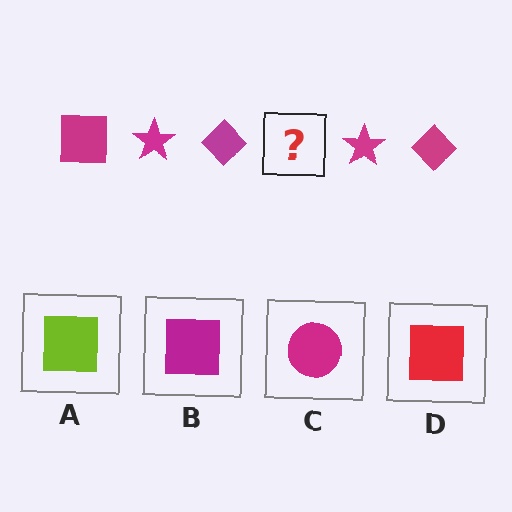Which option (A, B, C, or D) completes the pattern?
B.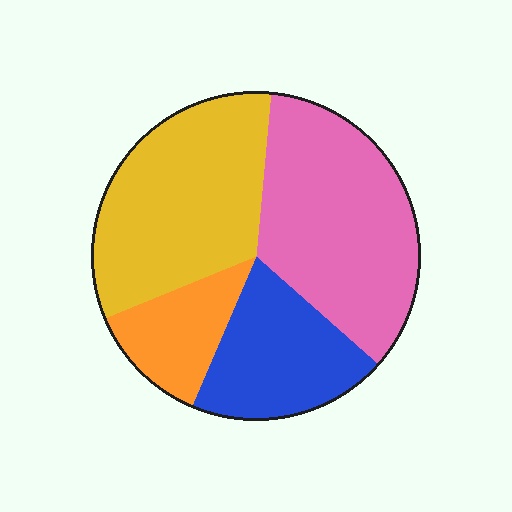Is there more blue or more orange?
Blue.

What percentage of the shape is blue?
Blue takes up less than a quarter of the shape.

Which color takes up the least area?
Orange, at roughly 10%.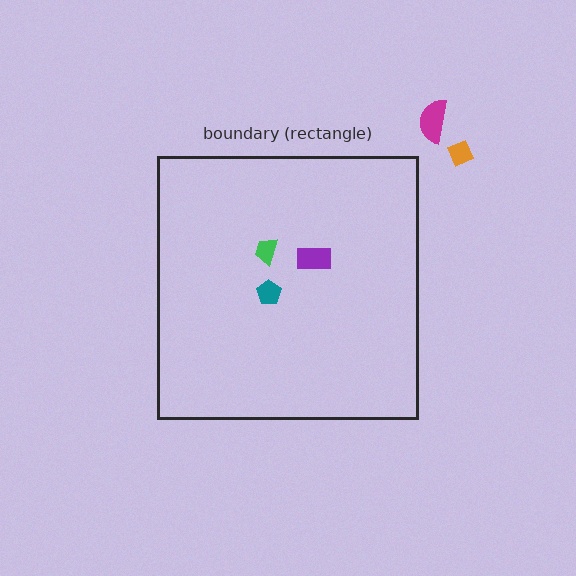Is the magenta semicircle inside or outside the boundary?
Outside.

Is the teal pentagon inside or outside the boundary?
Inside.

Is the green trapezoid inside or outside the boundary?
Inside.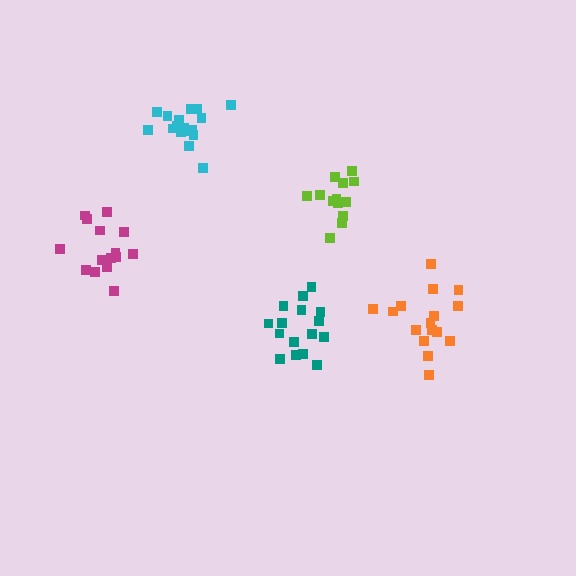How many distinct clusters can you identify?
There are 5 distinct clusters.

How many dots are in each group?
Group 1: 13 dots, Group 2: 16 dots, Group 3: 17 dots, Group 4: 15 dots, Group 5: 16 dots (77 total).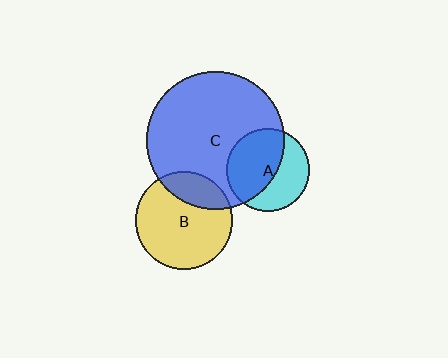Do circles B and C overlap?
Yes.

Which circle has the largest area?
Circle C (blue).